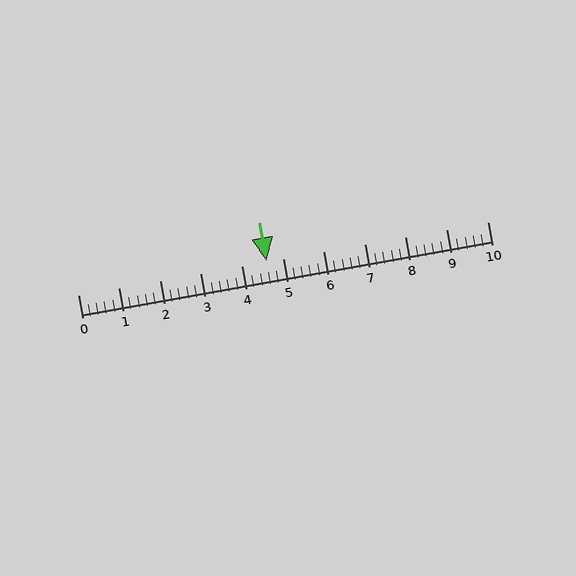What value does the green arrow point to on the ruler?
The green arrow points to approximately 4.6.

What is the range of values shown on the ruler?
The ruler shows values from 0 to 10.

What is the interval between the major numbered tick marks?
The major tick marks are spaced 1 units apart.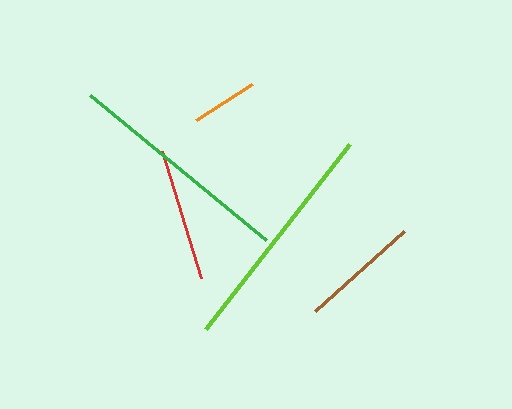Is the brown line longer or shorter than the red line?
The red line is longer than the brown line.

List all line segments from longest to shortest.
From longest to shortest: lime, green, red, brown, orange.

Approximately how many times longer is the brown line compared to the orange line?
The brown line is approximately 1.8 times the length of the orange line.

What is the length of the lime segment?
The lime segment is approximately 234 pixels long.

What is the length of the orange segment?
The orange segment is approximately 66 pixels long.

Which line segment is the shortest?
The orange line is the shortest at approximately 66 pixels.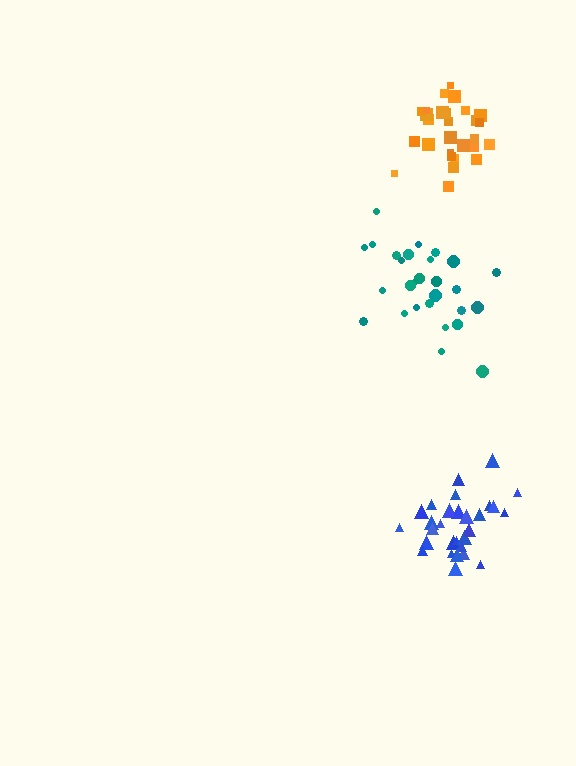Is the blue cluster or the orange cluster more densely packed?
Blue.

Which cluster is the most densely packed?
Blue.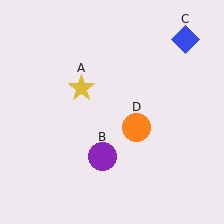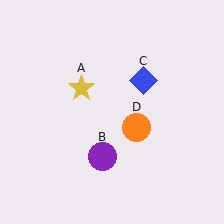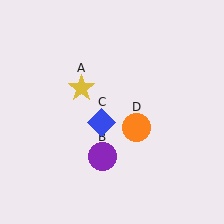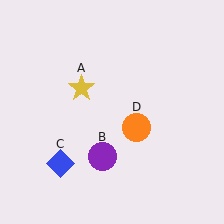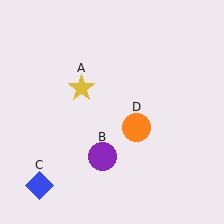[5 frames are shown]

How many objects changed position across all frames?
1 object changed position: blue diamond (object C).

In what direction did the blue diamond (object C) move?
The blue diamond (object C) moved down and to the left.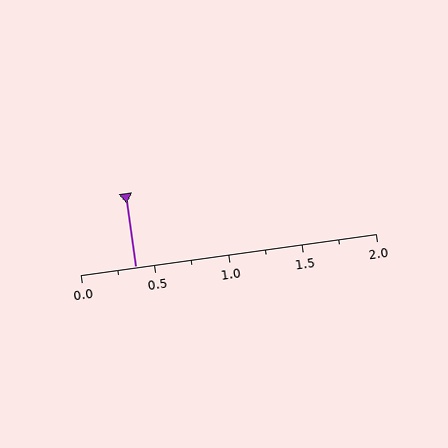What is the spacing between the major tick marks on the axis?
The major ticks are spaced 0.5 apart.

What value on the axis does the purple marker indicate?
The marker indicates approximately 0.38.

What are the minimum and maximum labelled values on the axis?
The axis runs from 0.0 to 2.0.